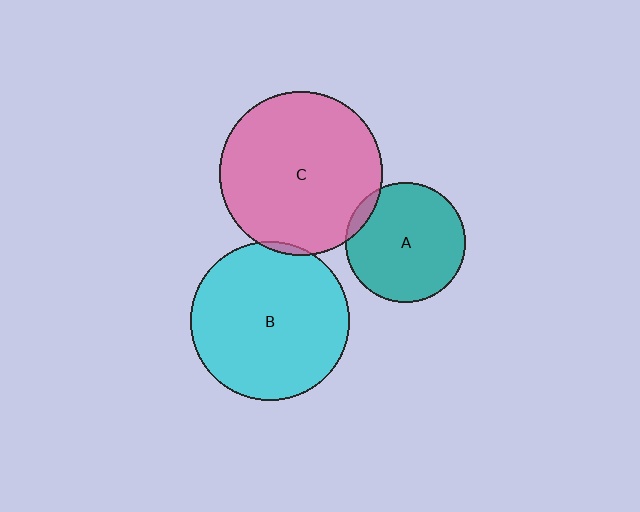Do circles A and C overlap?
Yes.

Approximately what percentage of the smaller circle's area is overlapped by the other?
Approximately 5%.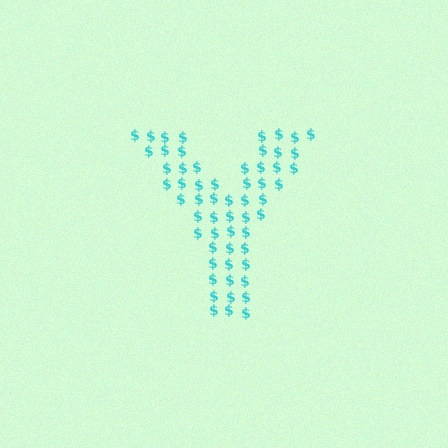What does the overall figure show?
The overall figure shows the letter Y.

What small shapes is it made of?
It is made of small dollar signs.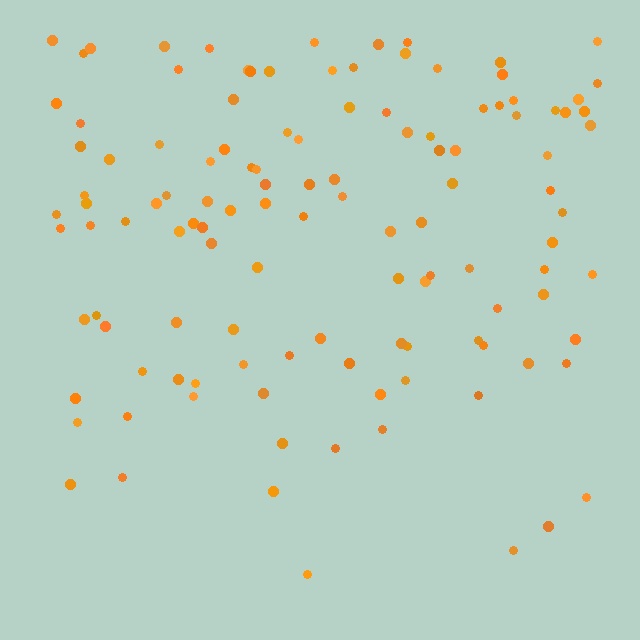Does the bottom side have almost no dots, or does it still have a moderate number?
Still a moderate number, just noticeably fewer than the top.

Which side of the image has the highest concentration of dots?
The top.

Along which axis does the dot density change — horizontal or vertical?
Vertical.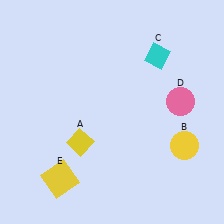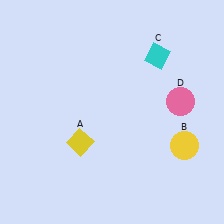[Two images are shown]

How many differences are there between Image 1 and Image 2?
There is 1 difference between the two images.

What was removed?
The yellow square (E) was removed in Image 2.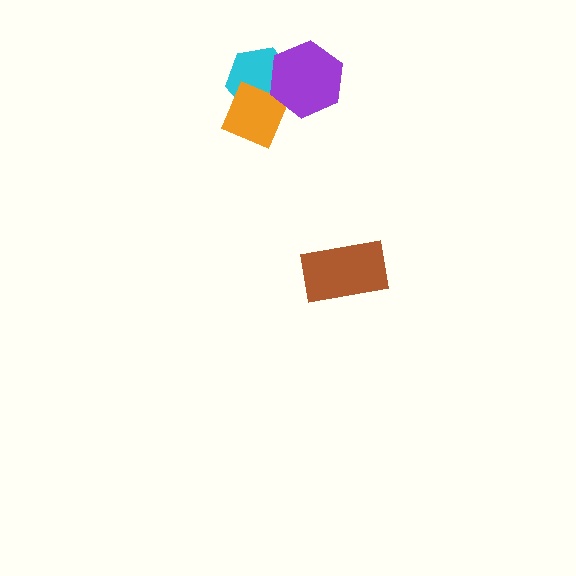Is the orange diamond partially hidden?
Yes, it is partially covered by another shape.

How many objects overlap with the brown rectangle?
0 objects overlap with the brown rectangle.